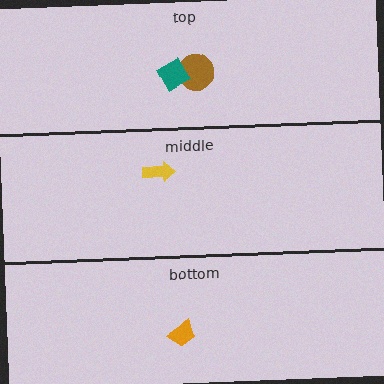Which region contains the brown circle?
The top region.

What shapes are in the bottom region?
The orange trapezoid.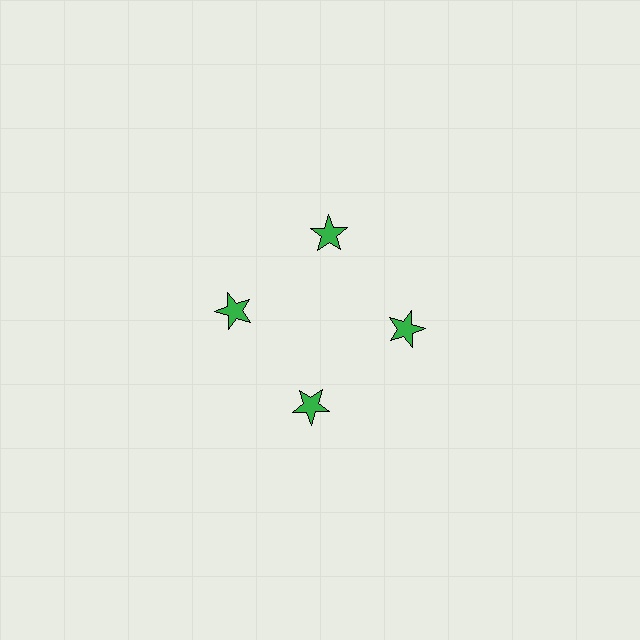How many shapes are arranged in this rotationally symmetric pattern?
There are 4 shapes, arranged in 4 groups of 1.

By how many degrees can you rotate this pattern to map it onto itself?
The pattern maps onto itself every 90 degrees of rotation.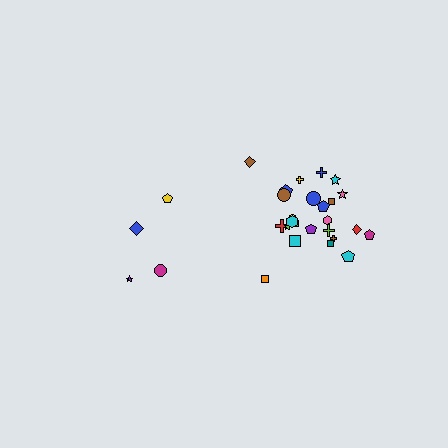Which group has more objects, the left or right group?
The right group.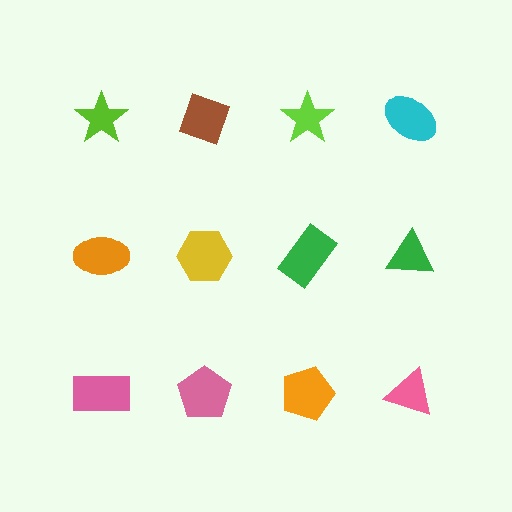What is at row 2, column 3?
A green rectangle.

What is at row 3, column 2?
A pink pentagon.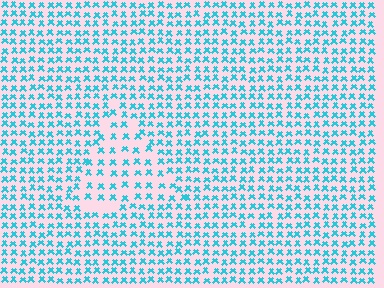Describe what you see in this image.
The image contains small cyan elements arranged at two different densities. A triangle-shaped region is visible where the elements are less densely packed than the surrounding area.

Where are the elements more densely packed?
The elements are more densely packed outside the triangle boundary.